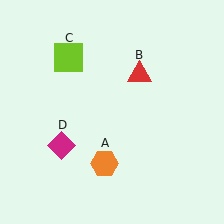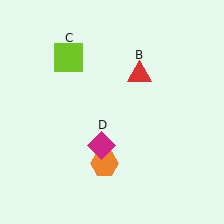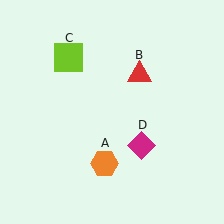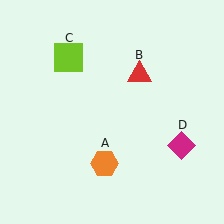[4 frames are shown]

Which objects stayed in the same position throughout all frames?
Orange hexagon (object A) and red triangle (object B) and lime square (object C) remained stationary.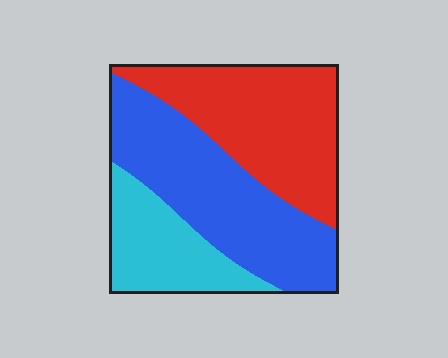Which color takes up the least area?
Cyan, at roughly 20%.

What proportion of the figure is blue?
Blue covers roughly 40% of the figure.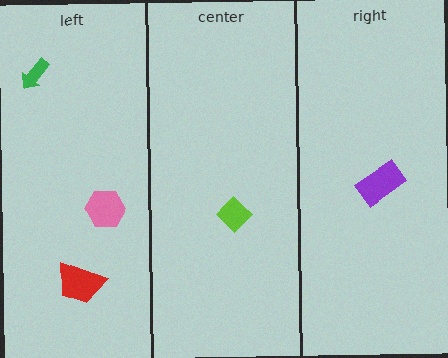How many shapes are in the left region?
3.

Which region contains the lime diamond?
The center region.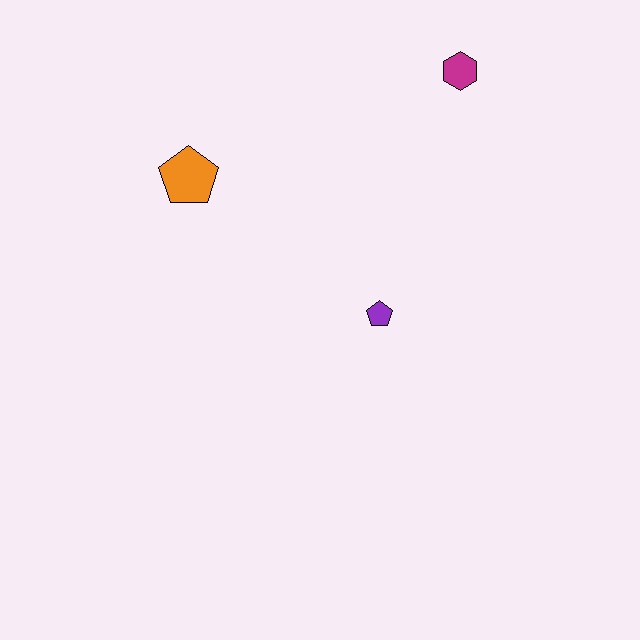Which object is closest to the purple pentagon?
The orange pentagon is closest to the purple pentagon.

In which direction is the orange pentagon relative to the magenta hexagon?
The orange pentagon is to the left of the magenta hexagon.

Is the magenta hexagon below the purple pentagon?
No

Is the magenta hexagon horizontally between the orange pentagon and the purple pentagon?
No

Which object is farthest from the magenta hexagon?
The orange pentagon is farthest from the magenta hexagon.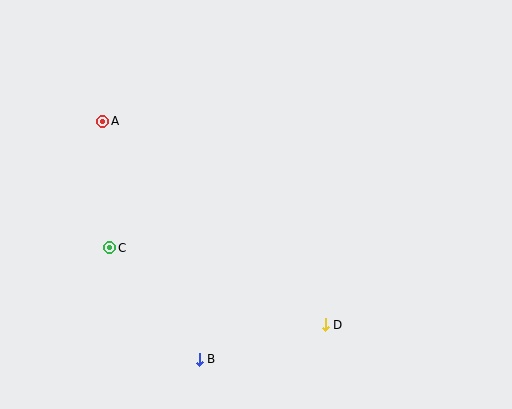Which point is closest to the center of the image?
Point D at (325, 325) is closest to the center.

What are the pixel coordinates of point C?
Point C is at (110, 248).